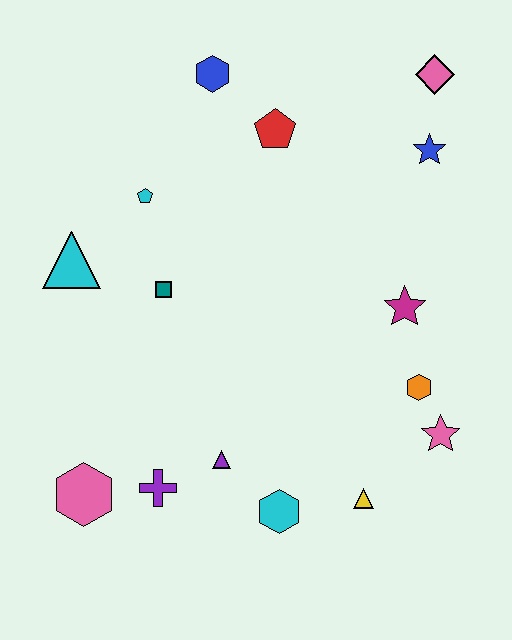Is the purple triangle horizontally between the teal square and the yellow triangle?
Yes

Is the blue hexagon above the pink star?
Yes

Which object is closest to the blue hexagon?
The red pentagon is closest to the blue hexagon.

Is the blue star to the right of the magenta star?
Yes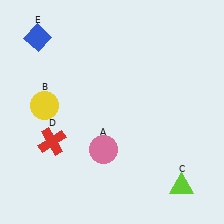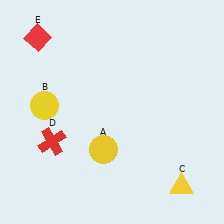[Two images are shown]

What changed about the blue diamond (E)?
In Image 1, E is blue. In Image 2, it changed to red.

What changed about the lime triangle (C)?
In Image 1, C is lime. In Image 2, it changed to yellow.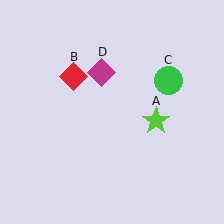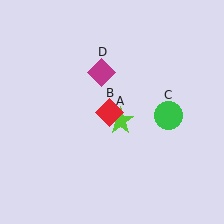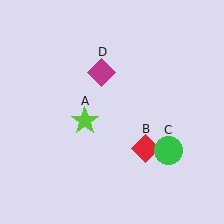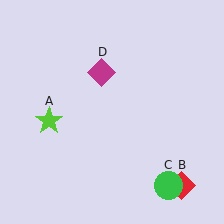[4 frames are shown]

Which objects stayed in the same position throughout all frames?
Magenta diamond (object D) remained stationary.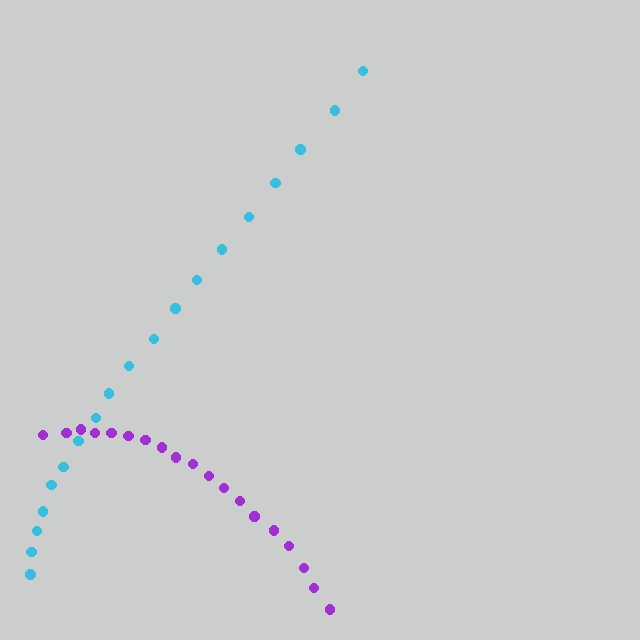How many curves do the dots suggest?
There are 2 distinct paths.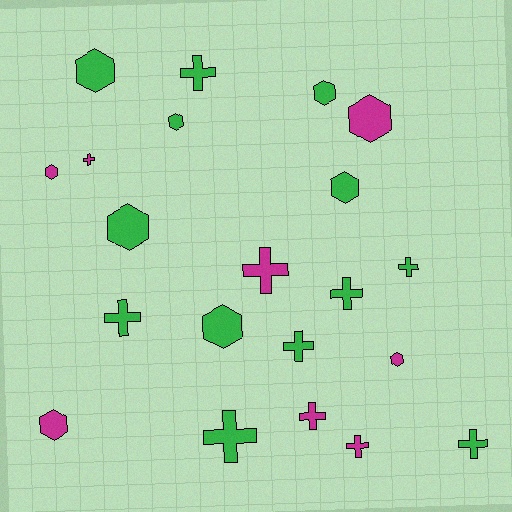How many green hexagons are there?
There are 6 green hexagons.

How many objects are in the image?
There are 21 objects.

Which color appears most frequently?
Green, with 13 objects.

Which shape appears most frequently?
Cross, with 11 objects.